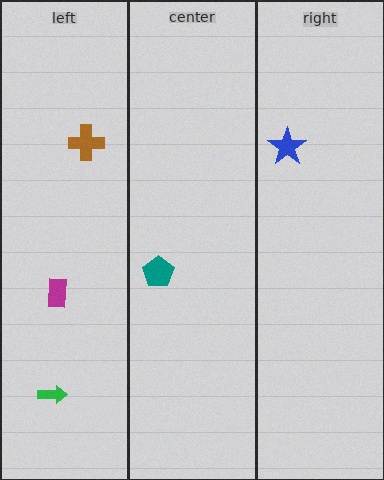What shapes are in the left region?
The brown cross, the green arrow, the magenta rectangle.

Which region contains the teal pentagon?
The center region.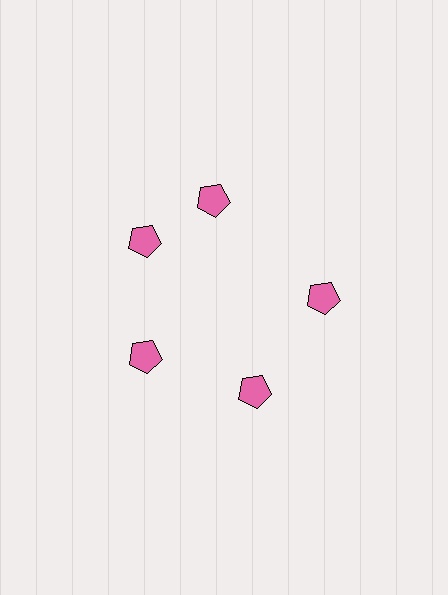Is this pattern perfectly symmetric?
No. The 5 pink pentagons are arranged in a ring, but one element near the 1 o'clock position is rotated out of alignment along the ring, breaking the 5-fold rotational symmetry.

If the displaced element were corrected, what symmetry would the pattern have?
It would have 5-fold rotational symmetry — the pattern would map onto itself every 72 degrees.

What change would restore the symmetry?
The symmetry would be restored by rotating it back into even spacing with its neighbors so that all 5 pentagons sit at equal angles and equal distance from the center.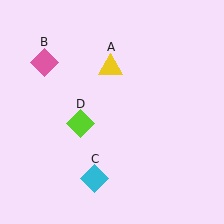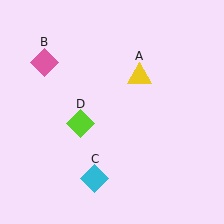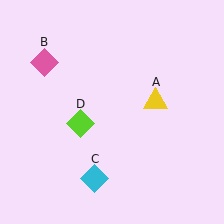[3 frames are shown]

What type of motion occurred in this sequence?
The yellow triangle (object A) rotated clockwise around the center of the scene.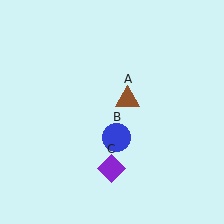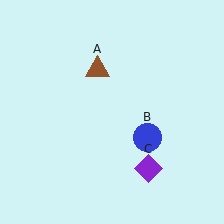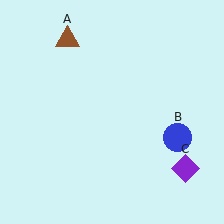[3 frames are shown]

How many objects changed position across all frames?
3 objects changed position: brown triangle (object A), blue circle (object B), purple diamond (object C).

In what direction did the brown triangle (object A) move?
The brown triangle (object A) moved up and to the left.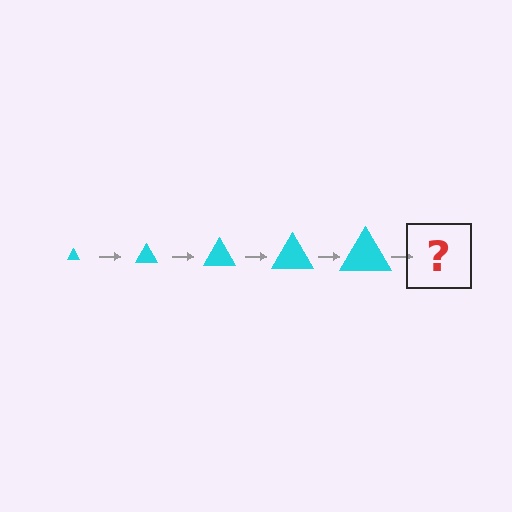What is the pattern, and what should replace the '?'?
The pattern is that the triangle gets progressively larger each step. The '?' should be a cyan triangle, larger than the previous one.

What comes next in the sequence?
The next element should be a cyan triangle, larger than the previous one.